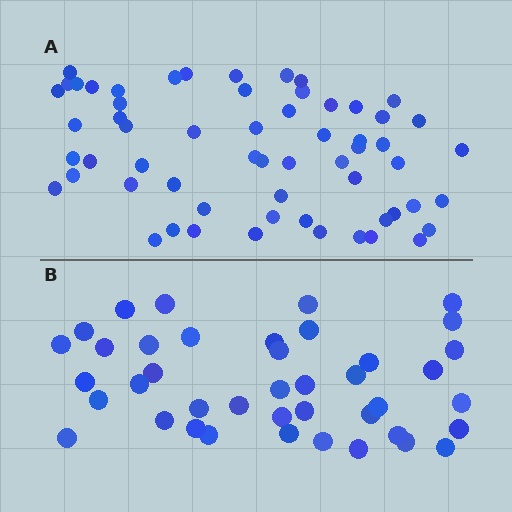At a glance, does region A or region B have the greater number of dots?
Region A (the top region) has more dots.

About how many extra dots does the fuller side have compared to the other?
Region A has approximately 20 more dots than region B.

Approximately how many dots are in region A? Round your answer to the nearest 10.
About 60 dots.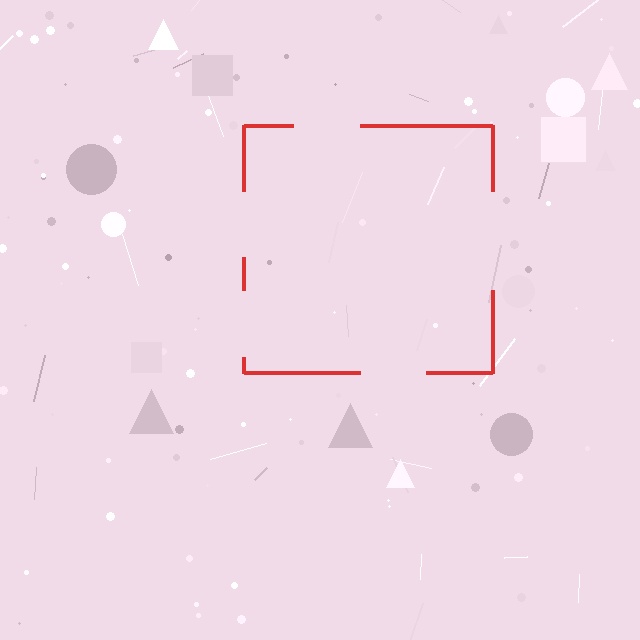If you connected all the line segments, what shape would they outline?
They would outline a square.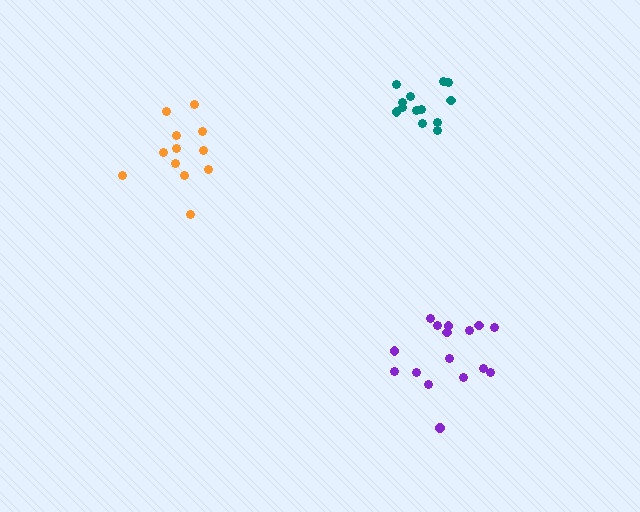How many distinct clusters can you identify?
There are 3 distinct clusters.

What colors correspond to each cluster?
The clusters are colored: purple, teal, orange.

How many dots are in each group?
Group 1: 16 dots, Group 2: 13 dots, Group 3: 12 dots (41 total).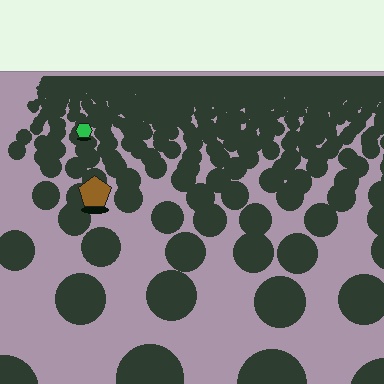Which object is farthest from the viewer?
The green hexagon is farthest from the viewer. It appears smaller and the ground texture around it is denser.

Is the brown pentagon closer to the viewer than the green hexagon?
Yes. The brown pentagon is closer — you can tell from the texture gradient: the ground texture is coarser near it.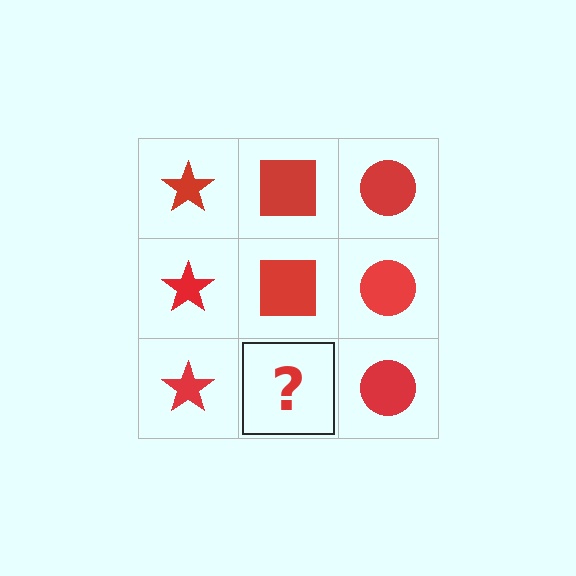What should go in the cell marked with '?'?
The missing cell should contain a red square.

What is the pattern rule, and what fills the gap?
The rule is that each column has a consistent shape. The gap should be filled with a red square.